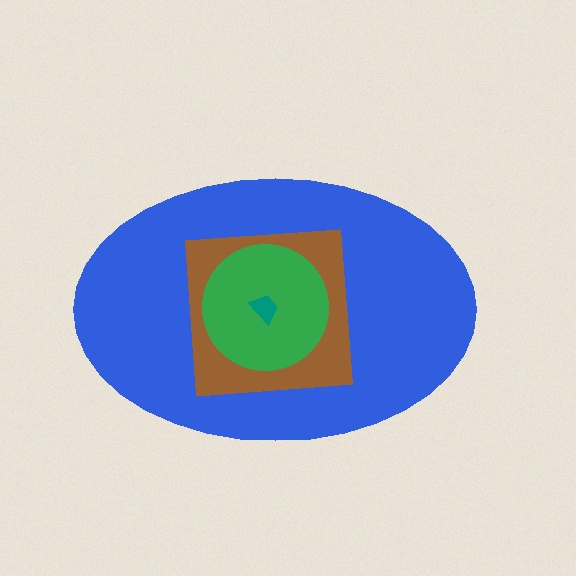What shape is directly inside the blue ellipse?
The brown square.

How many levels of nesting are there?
4.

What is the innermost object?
The teal trapezoid.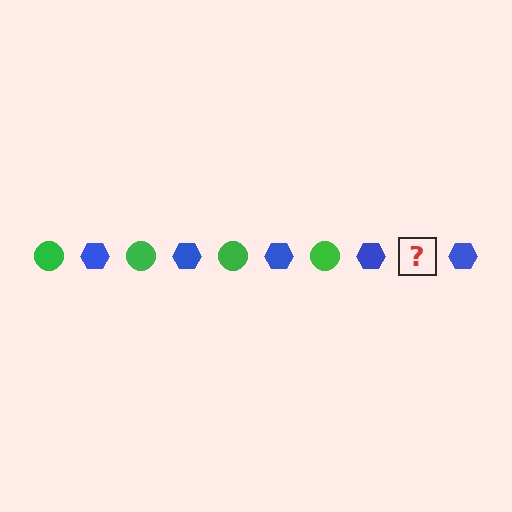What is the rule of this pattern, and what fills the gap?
The rule is that the pattern alternates between green circle and blue hexagon. The gap should be filled with a green circle.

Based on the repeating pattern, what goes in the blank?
The blank should be a green circle.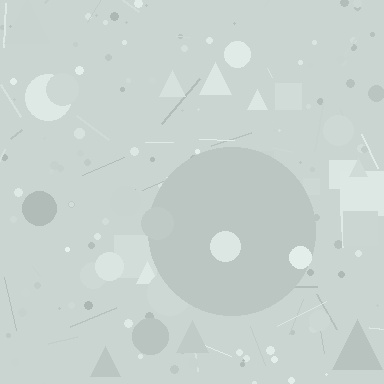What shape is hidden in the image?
A circle is hidden in the image.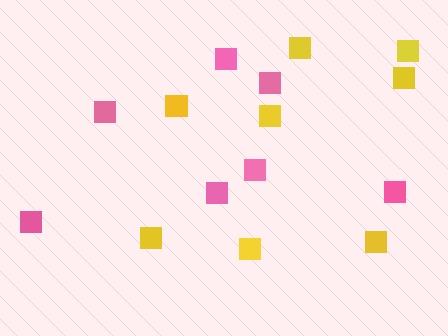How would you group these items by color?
There are 2 groups: one group of yellow squares (8) and one group of pink squares (7).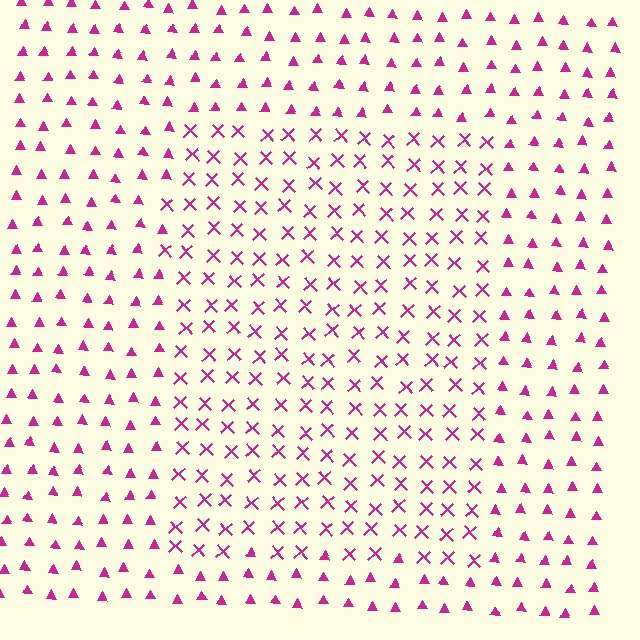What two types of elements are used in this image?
The image uses X marks inside the rectangle region and triangles outside it.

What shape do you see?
I see a rectangle.